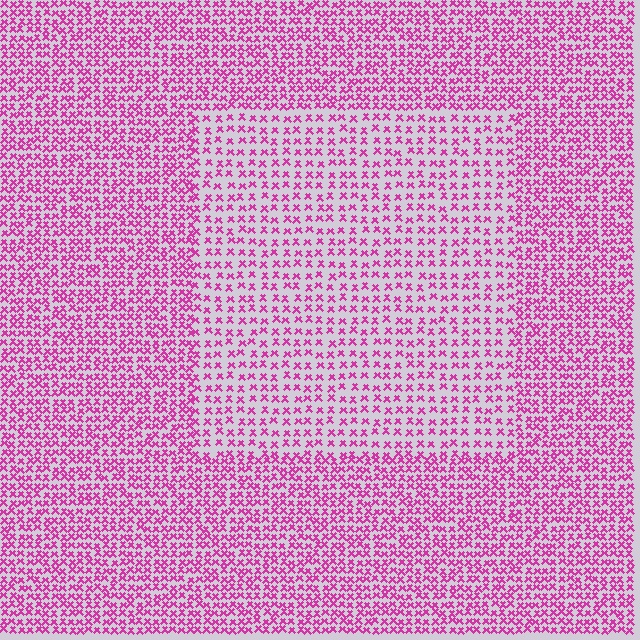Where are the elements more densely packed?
The elements are more densely packed outside the rectangle boundary.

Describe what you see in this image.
The image contains small magenta elements arranged at two different densities. A rectangle-shaped region is visible where the elements are less densely packed than the surrounding area.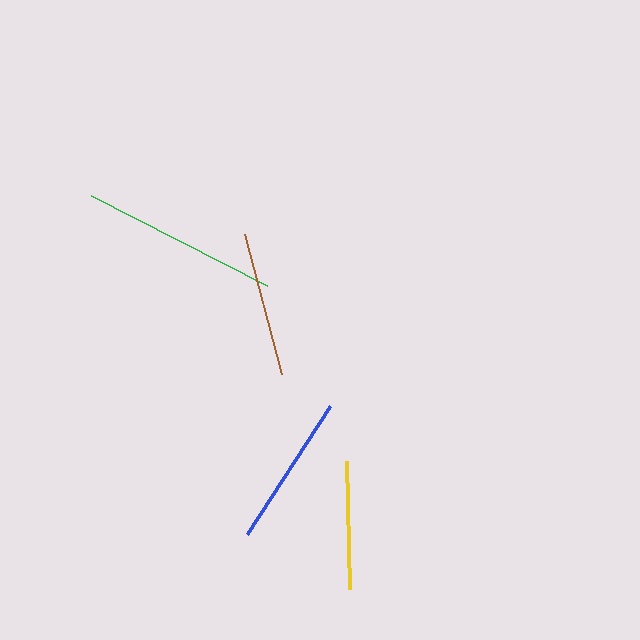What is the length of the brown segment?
The brown segment is approximately 145 pixels long.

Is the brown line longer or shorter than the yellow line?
The brown line is longer than the yellow line.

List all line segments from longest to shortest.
From longest to shortest: green, blue, brown, yellow.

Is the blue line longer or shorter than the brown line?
The blue line is longer than the brown line.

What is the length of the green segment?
The green segment is approximately 197 pixels long.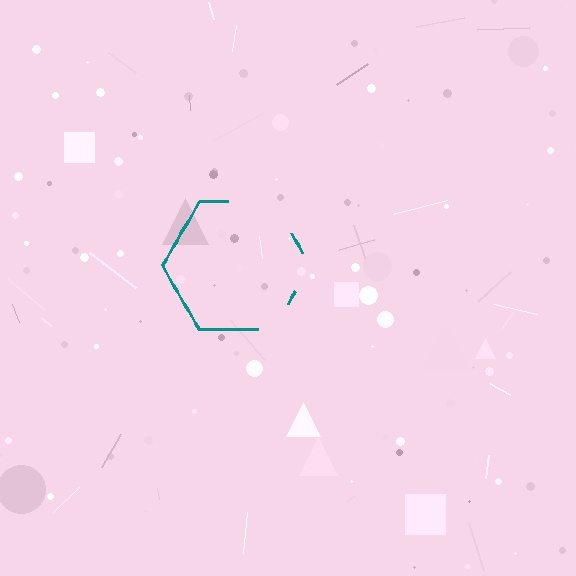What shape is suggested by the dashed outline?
The dashed outline suggests a hexagon.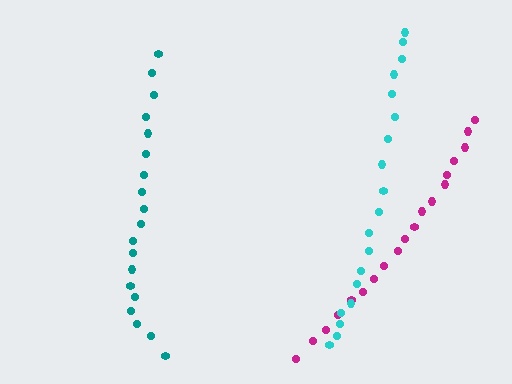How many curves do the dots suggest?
There are 3 distinct paths.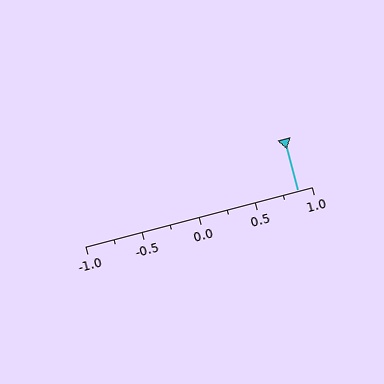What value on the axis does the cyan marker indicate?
The marker indicates approximately 0.88.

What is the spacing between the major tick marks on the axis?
The major ticks are spaced 0.5 apart.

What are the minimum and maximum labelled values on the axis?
The axis runs from -1.0 to 1.0.